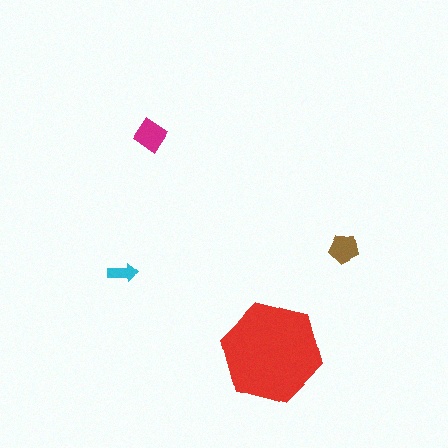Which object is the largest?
The red hexagon.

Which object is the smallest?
The cyan arrow.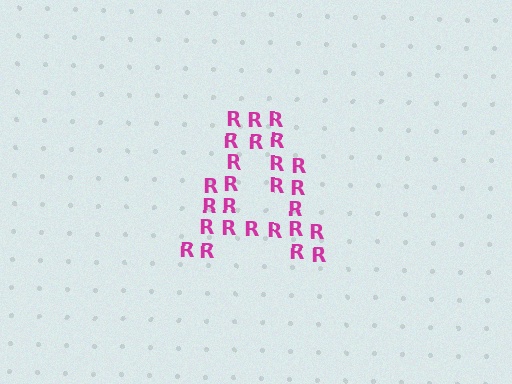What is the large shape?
The large shape is the letter A.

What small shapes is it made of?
It is made of small letter R's.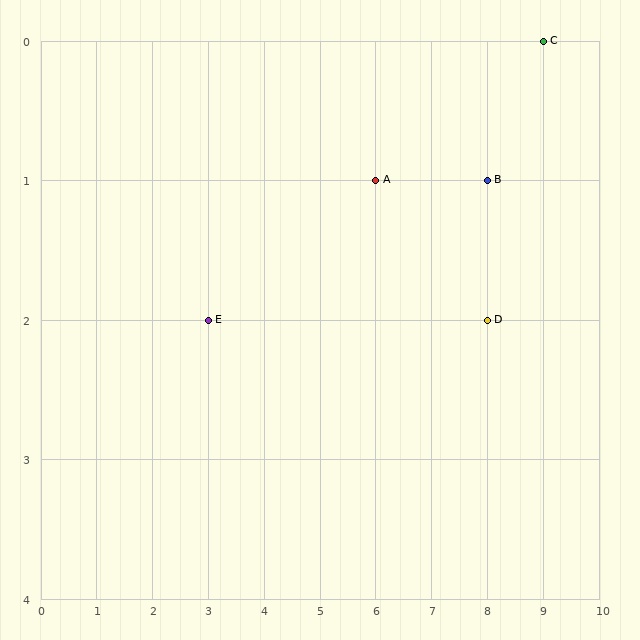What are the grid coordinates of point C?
Point C is at grid coordinates (9, 0).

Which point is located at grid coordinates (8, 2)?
Point D is at (8, 2).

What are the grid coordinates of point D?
Point D is at grid coordinates (8, 2).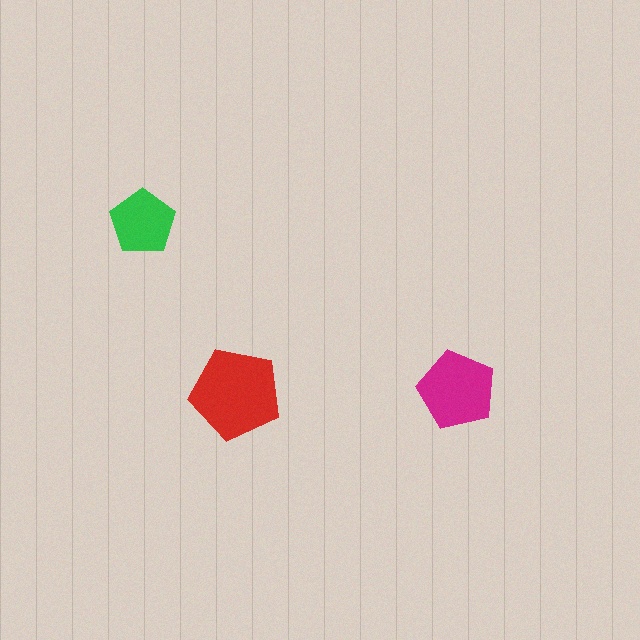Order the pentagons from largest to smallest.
the red one, the magenta one, the green one.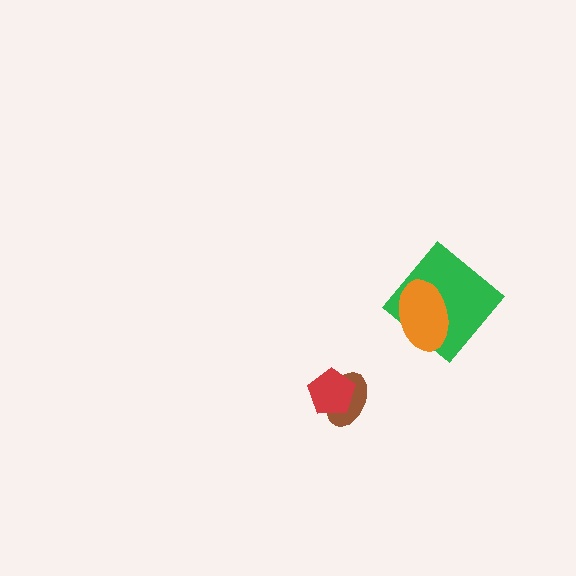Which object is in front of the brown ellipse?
The red pentagon is in front of the brown ellipse.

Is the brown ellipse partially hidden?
Yes, it is partially covered by another shape.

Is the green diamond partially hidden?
Yes, it is partially covered by another shape.